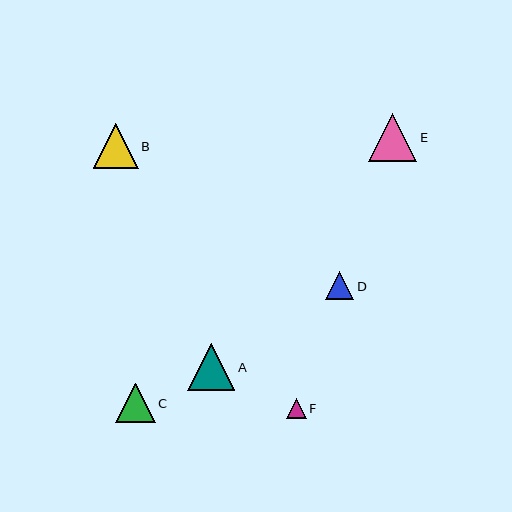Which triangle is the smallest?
Triangle F is the smallest with a size of approximately 20 pixels.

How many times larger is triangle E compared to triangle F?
Triangle E is approximately 2.4 times the size of triangle F.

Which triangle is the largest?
Triangle E is the largest with a size of approximately 48 pixels.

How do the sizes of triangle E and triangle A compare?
Triangle E and triangle A are approximately the same size.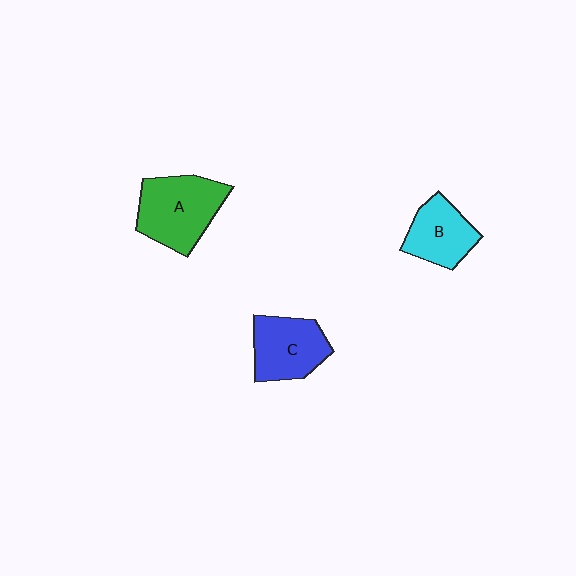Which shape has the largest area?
Shape A (green).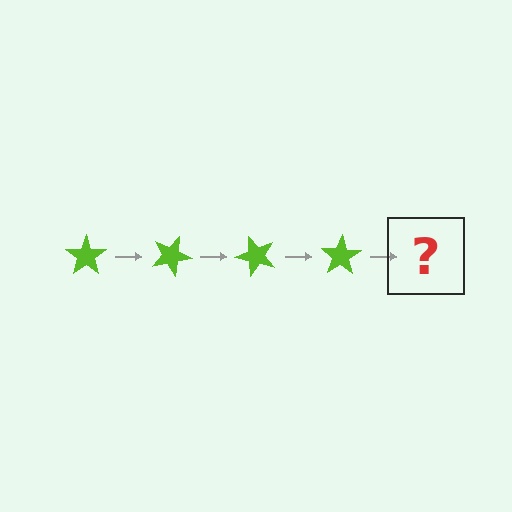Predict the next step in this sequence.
The next step is a lime star rotated 100 degrees.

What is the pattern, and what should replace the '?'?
The pattern is that the star rotates 25 degrees each step. The '?' should be a lime star rotated 100 degrees.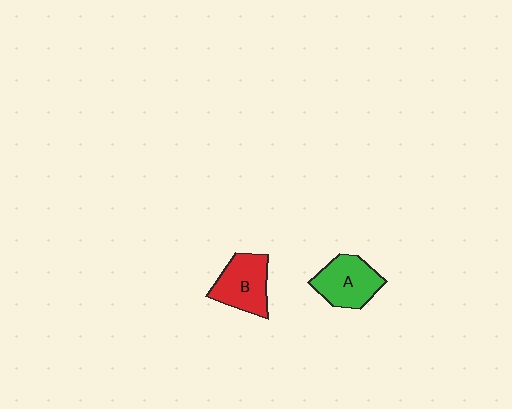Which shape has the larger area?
Shape B (red).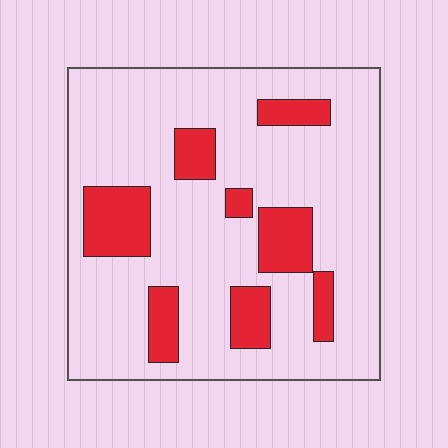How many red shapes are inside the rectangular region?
8.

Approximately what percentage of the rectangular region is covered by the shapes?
Approximately 20%.